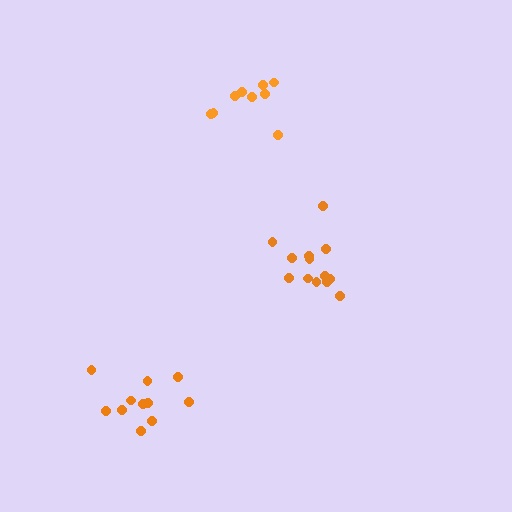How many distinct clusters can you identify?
There are 3 distinct clusters.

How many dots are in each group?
Group 1: 13 dots, Group 2: 11 dots, Group 3: 9 dots (33 total).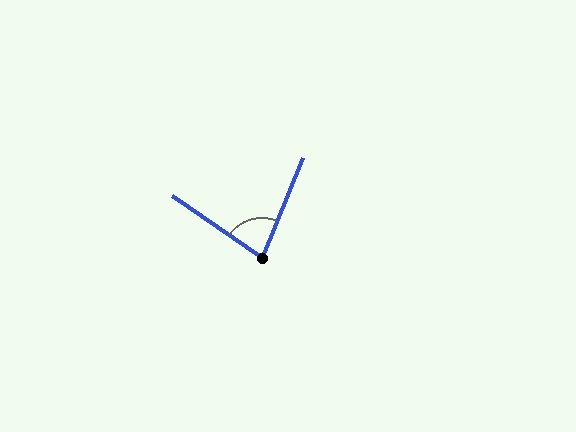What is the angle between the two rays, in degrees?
Approximately 78 degrees.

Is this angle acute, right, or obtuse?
It is acute.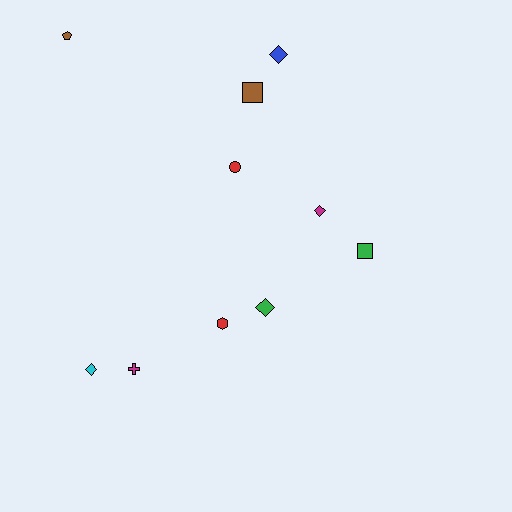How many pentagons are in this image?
There is 1 pentagon.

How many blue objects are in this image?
There is 1 blue object.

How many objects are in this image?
There are 10 objects.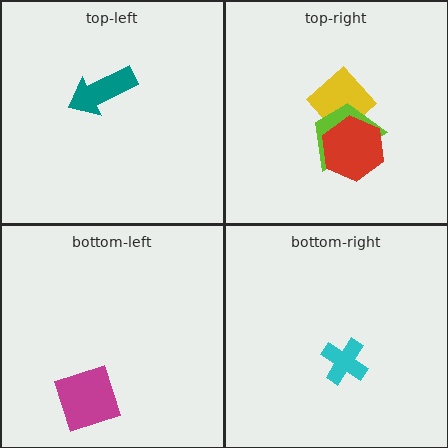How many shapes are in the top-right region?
3.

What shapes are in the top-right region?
The yellow diamond, the lime trapezoid, the red hexagon.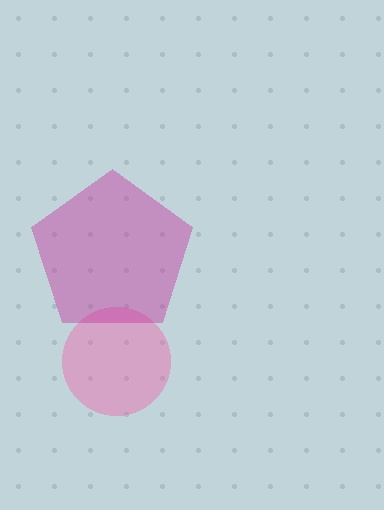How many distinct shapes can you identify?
There are 2 distinct shapes: a pink circle, a magenta pentagon.